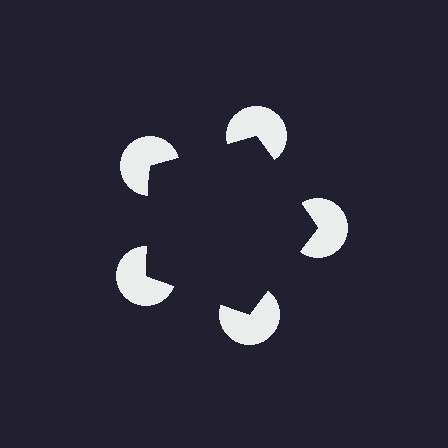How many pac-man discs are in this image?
There are 5 — one at each vertex of the illusory pentagon.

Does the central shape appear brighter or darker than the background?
It typically appears slightly darker than the background, even though no actual brightness change is drawn.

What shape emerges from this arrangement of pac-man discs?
An illusory pentagon — its edges are inferred from the aligned wedge cuts in the pac-man discs, not physically drawn.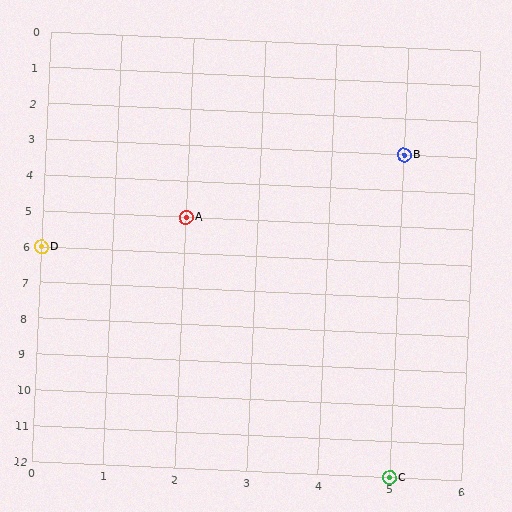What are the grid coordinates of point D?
Point D is at grid coordinates (0, 6).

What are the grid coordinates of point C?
Point C is at grid coordinates (5, 12).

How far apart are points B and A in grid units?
Points B and A are 3 columns and 2 rows apart (about 3.6 grid units diagonally).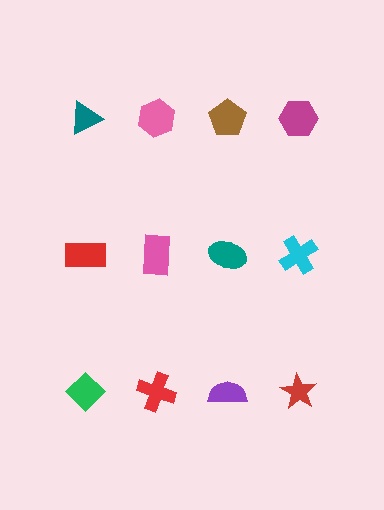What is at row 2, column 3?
A teal ellipse.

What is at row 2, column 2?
A pink rectangle.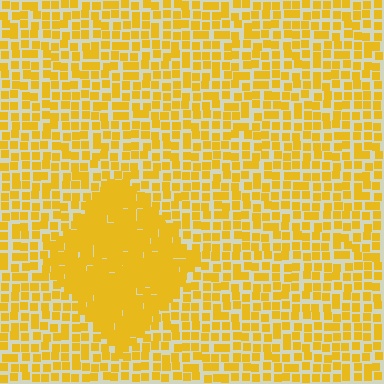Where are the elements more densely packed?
The elements are more densely packed inside the diamond boundary.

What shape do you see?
I see a diamond.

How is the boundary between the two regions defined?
The boundary is defined by a change in element density (approximately 2.0x ratio). All elements are the same color, size, and shape.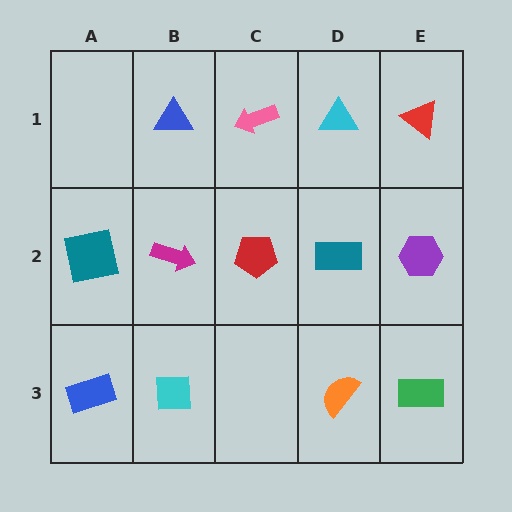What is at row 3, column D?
An orange semicircle.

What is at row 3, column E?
A green rectangle.